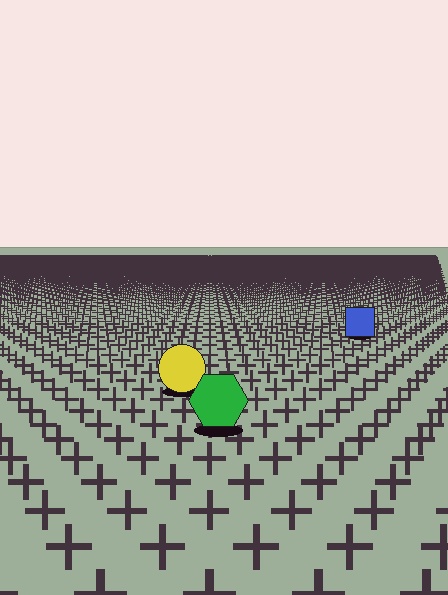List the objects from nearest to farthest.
From nearest to farthest: the green hexagon, the yellow circle, the blue square.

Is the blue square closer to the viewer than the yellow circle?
No. The yellow circle is closer — you can tell from the texture gradient: the ground texture is coarser near it.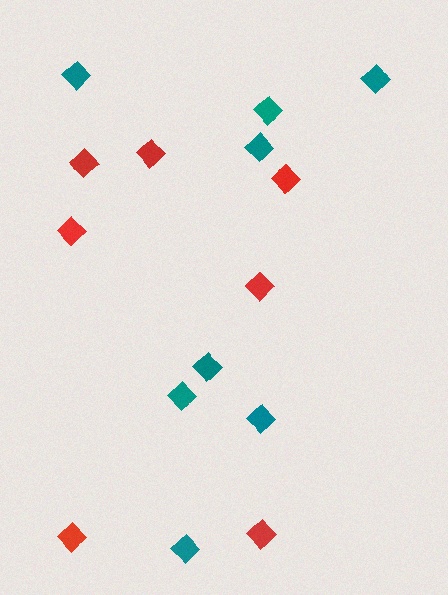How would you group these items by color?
There are 2 groups: one group of teal diamonds (8) and one group of red diamonds (7).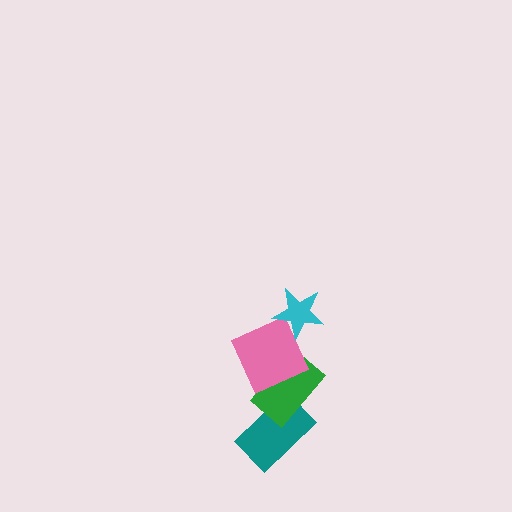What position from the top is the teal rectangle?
The teal rectangle is 4th from the top.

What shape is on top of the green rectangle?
The pink square is on top of the green rectangle.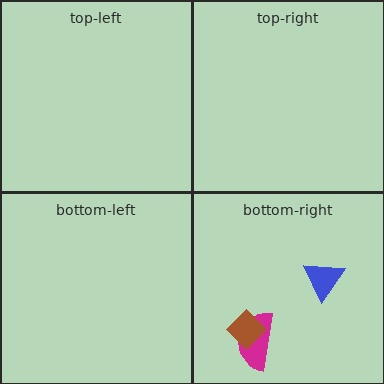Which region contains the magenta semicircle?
The bottom-right region.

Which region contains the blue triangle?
The bottom-right region.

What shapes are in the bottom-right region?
The magenta semicircle, the blue triangle, the brown diamond.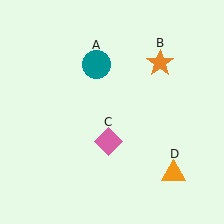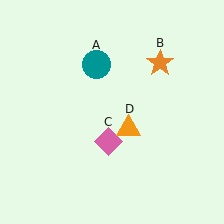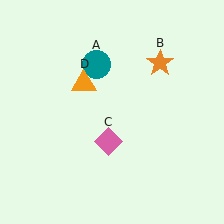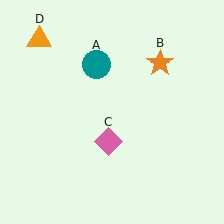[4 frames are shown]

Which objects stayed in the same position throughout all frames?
Teal circle (object A) and orange star (object B) and pink diamond (object C) remained stationary.